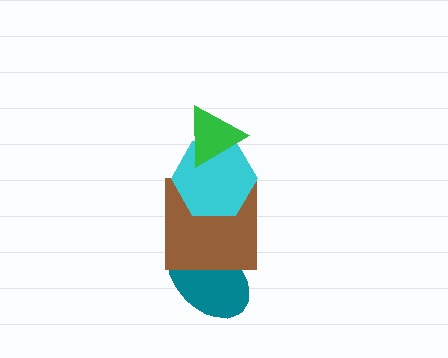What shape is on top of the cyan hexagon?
The green triangle is on top of the cyan hexagon.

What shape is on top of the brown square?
The cyan hexagon is on top of the brown square.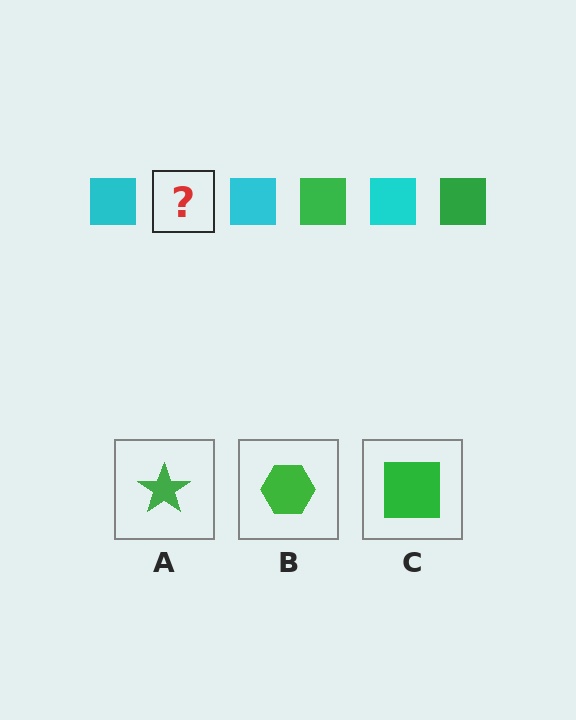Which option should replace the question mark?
Option C.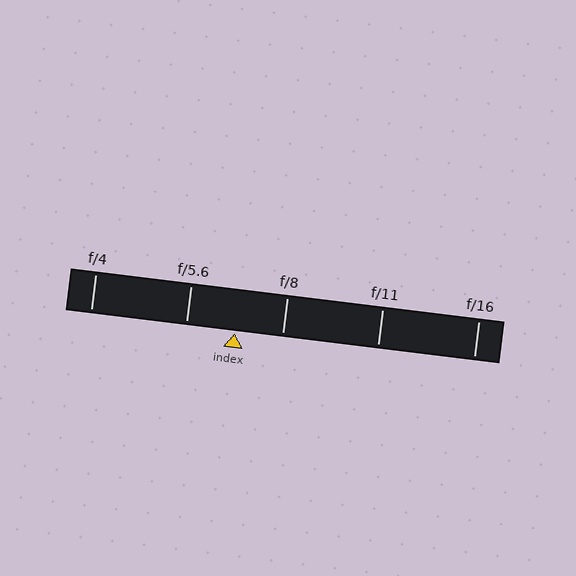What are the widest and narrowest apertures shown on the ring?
The widest aperture shown is f/4 and the narrowest is f/16.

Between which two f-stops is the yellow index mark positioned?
The index mark is between f/5.6 and f/8.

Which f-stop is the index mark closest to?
The index mark is closest to f/8.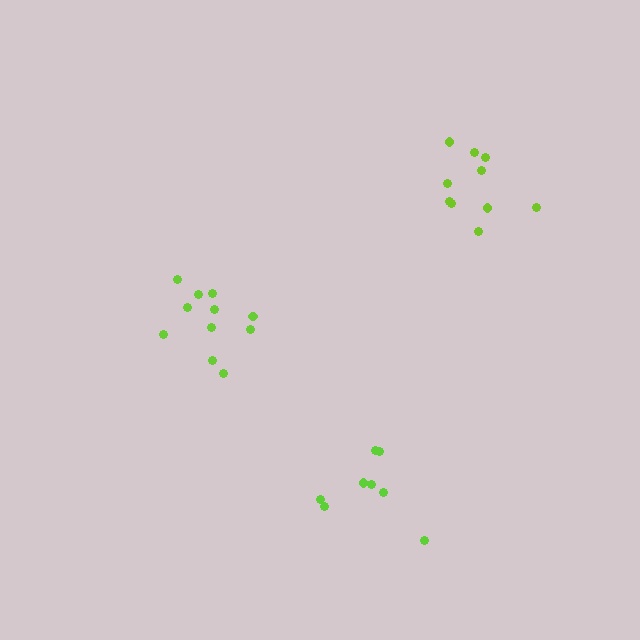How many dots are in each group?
Group 1: 11 dots, Group 2: 8 dots, Group 3: 10 dots (29 total).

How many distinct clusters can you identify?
There are 3 distinct clusters.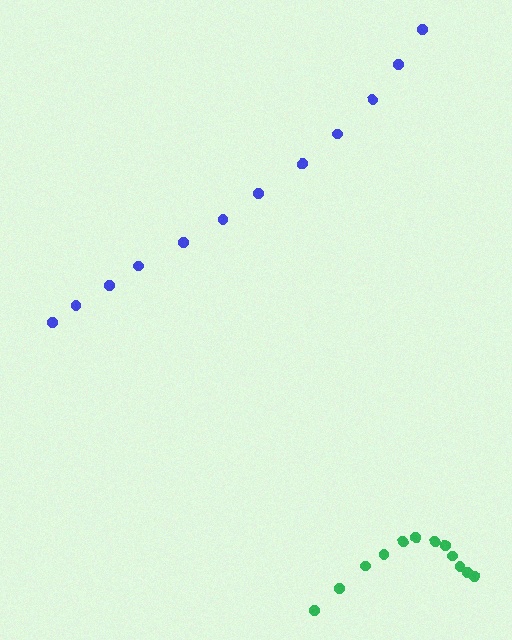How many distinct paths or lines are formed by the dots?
There are 2 distinct paths.